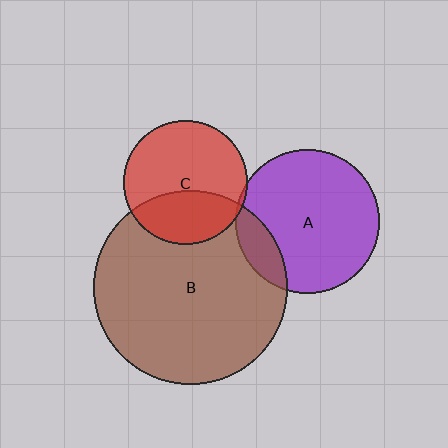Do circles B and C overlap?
Yes.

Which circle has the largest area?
Circle B (brown).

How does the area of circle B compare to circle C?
Approximately 2.5 times.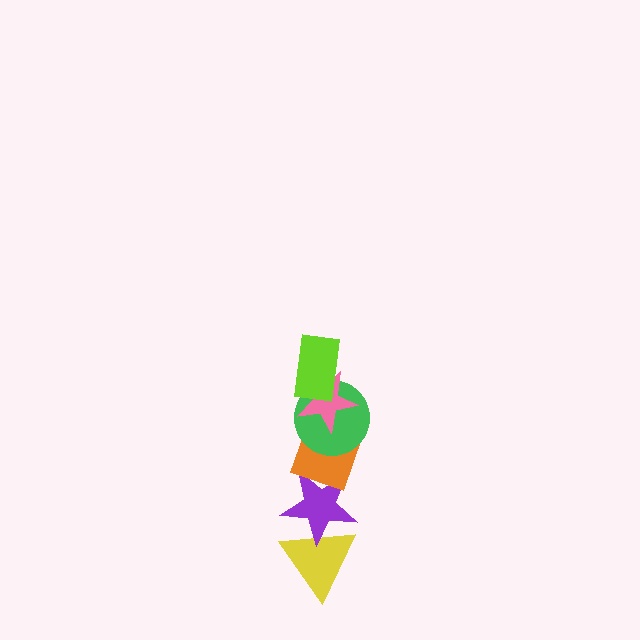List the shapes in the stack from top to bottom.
From top to bottom: the lime rectangle, the pink star, the green circle, the orange diamond, the purple star, the yellow triangle.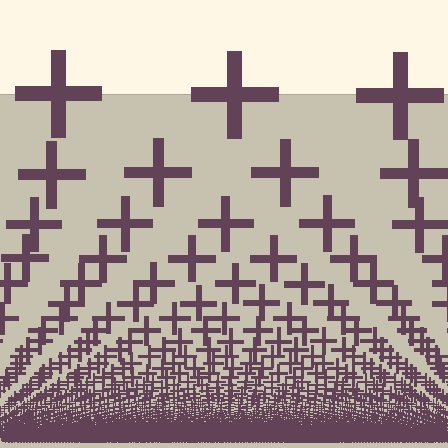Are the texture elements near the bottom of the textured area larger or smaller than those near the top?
Smaller. The gradient is inverted — elements near the bottom are smaller and denser.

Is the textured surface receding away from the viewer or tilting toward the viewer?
The surface appears to tilt toward the viewer. Texture elements get larger and sparser toward the top.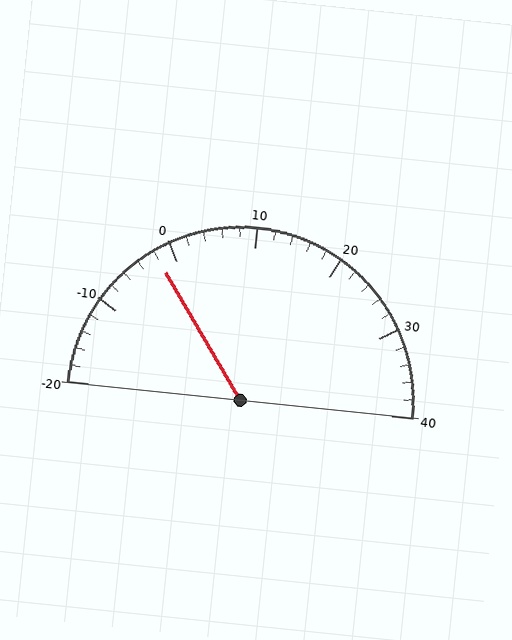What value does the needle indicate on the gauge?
The needle indicates approximately -2.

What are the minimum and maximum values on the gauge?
The gauge ranges from -20 to 40.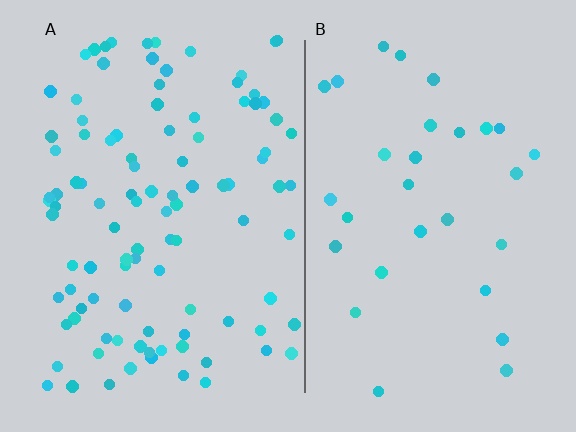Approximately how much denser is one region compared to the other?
Approximately 3.4× — region A over region B.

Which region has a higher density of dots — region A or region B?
A (the left).